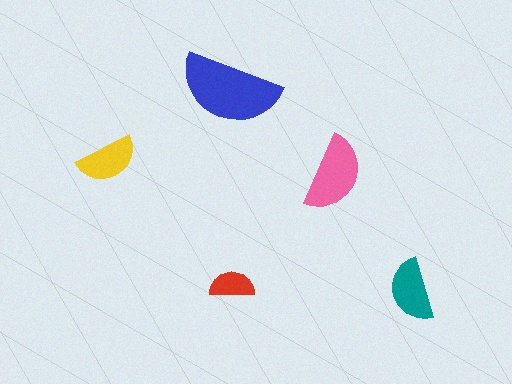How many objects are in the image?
There are 5 objects in the image.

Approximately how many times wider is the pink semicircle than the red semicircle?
About 1.5 times wider.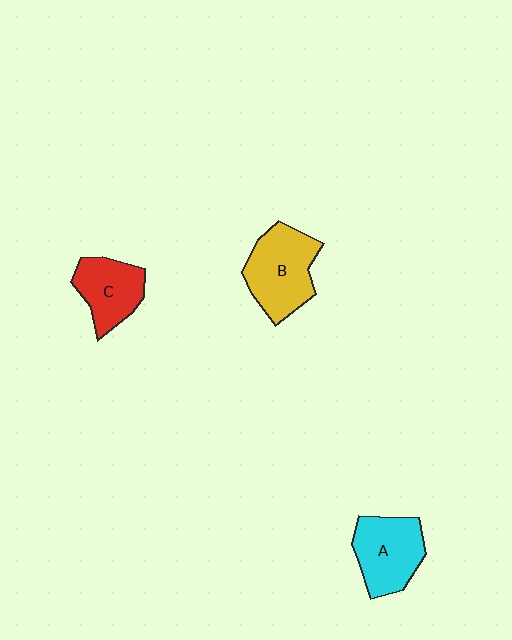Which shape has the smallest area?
Shape C (red).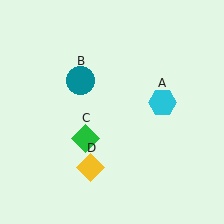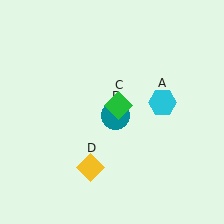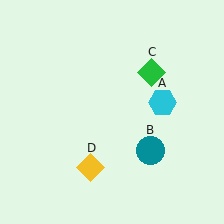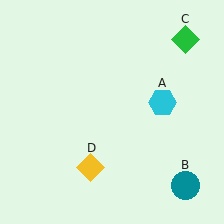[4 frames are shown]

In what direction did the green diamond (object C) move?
The green diamond (object C) moved up and to the right.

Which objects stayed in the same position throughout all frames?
Cyan hexagon (object A) and yellow diamond (object D) remained stationary.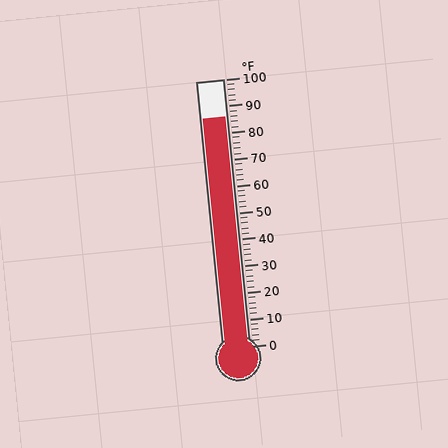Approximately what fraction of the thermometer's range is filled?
The thermometer is filled to approximately 85% of its range.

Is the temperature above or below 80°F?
The temperature is above 80°F.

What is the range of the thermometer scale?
The thermometer scale ranges from 0°F to 100°F.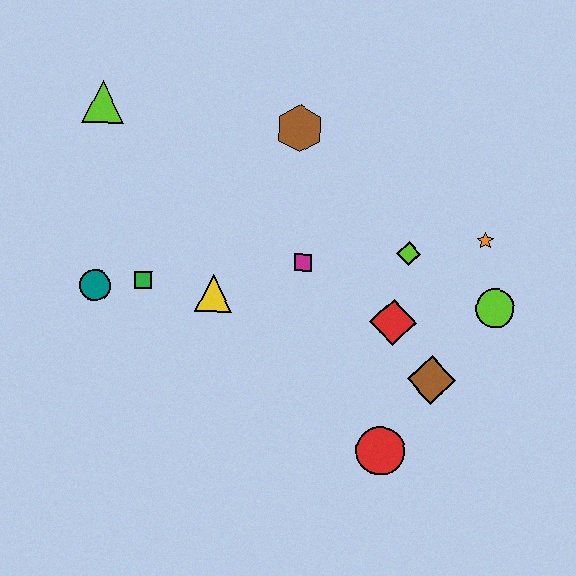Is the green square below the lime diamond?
Yes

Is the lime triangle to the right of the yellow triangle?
No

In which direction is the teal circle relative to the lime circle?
The teal circle is to the left of the lime circle.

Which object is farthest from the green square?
The lime circle is farthest from the green square.